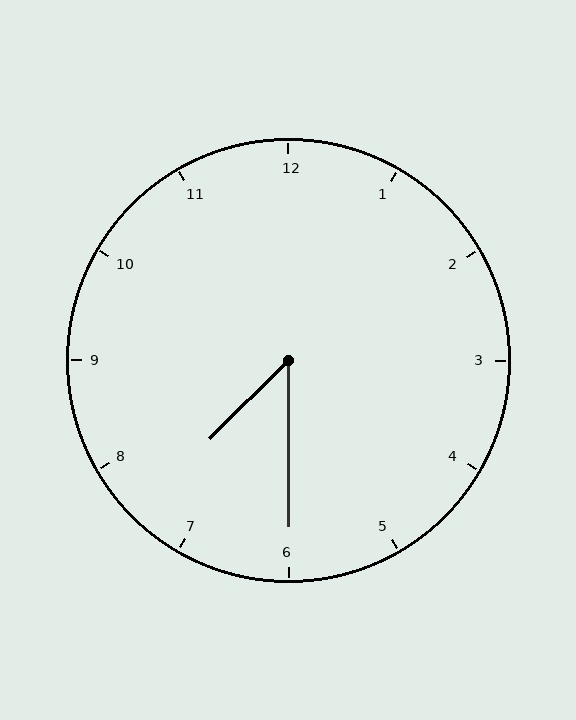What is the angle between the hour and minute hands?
Approximately 45 degrees.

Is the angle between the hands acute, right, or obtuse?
It is acute.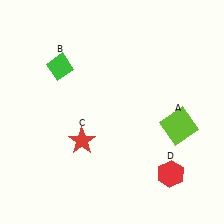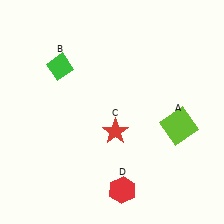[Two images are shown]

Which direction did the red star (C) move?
The red star (C) moved right.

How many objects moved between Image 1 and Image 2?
2 objects moved between the two images.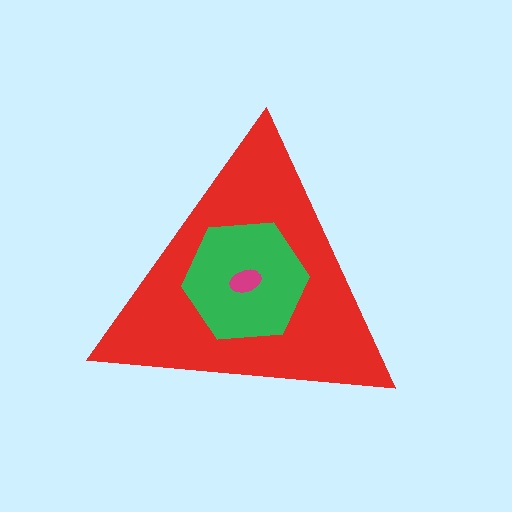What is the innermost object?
The magenta ellipse.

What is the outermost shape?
The red triangle.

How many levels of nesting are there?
3.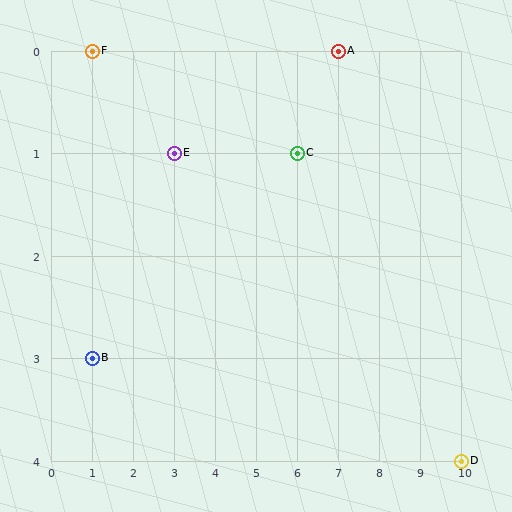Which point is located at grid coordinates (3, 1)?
Point E is at (3, 1).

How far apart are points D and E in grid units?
Points D and E are 7 columns and 3 rows apart (about 7.6 grid units diagonally).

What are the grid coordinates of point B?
Point B is at grid coordinates (1, 3).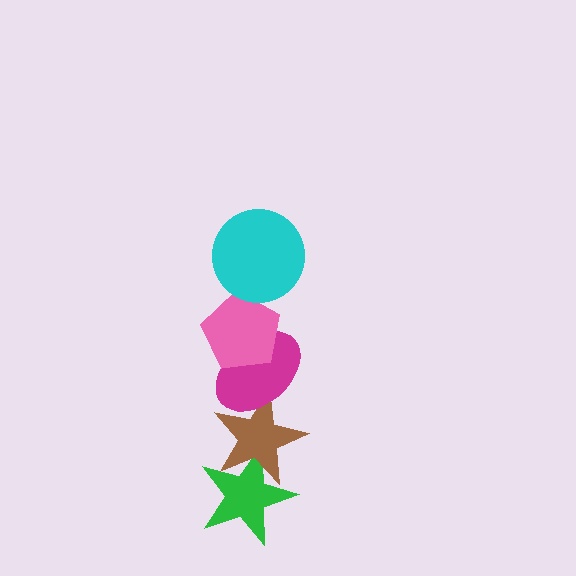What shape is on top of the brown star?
The magenta ellipse is on top of the brown star.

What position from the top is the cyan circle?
The cyan circle is 1st from the top.